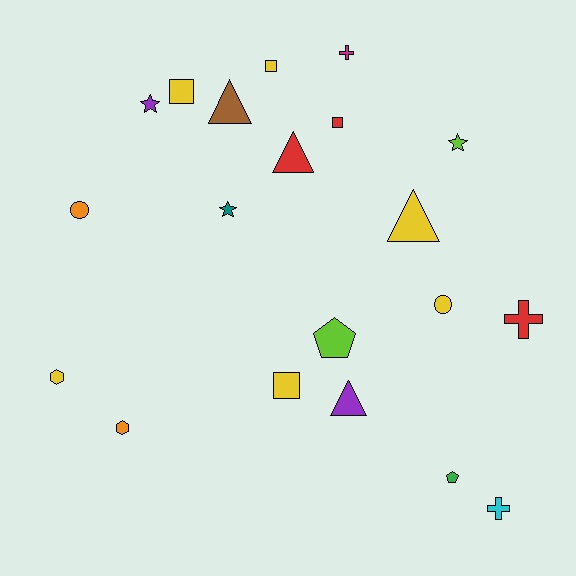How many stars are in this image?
There are 3 stars.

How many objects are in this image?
There are 20 objects.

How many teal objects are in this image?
There is 1 teal object.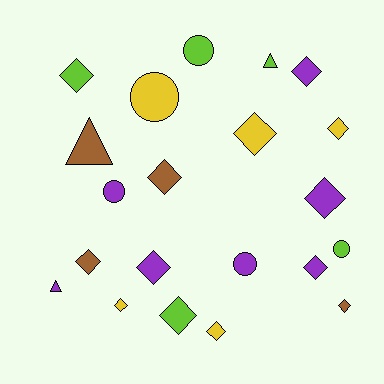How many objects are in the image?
There are 21 objects.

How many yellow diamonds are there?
There are 4 yellow diamonds.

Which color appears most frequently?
Purple, with 7 objects.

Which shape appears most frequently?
Diamond, with 13 objects.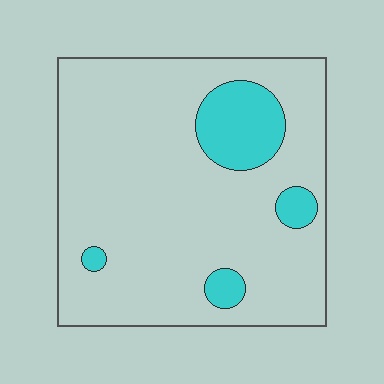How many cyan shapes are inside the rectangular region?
4.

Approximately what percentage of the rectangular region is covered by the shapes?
Approximately 15%.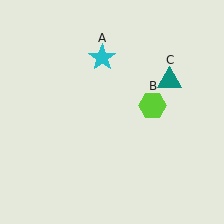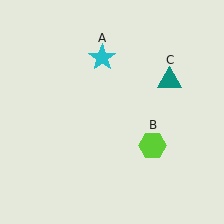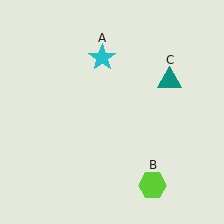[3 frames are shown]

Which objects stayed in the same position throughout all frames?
Cyan star (object A) and teal triangle (object C) remained stationary.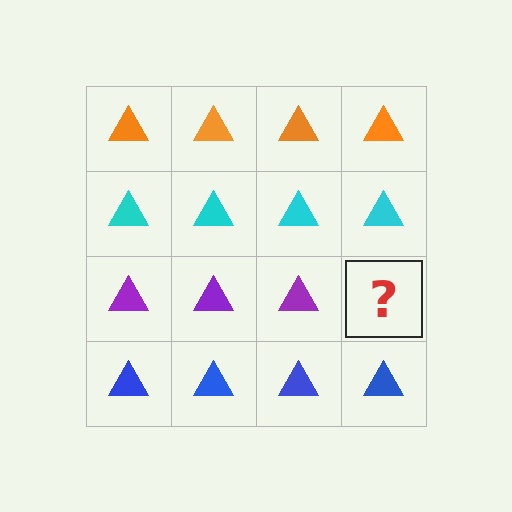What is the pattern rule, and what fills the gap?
The rule is that each row has a consistent color. The gap should be filled with a purple triangle.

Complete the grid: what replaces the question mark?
The question mark should be replaced with a purple triangle.